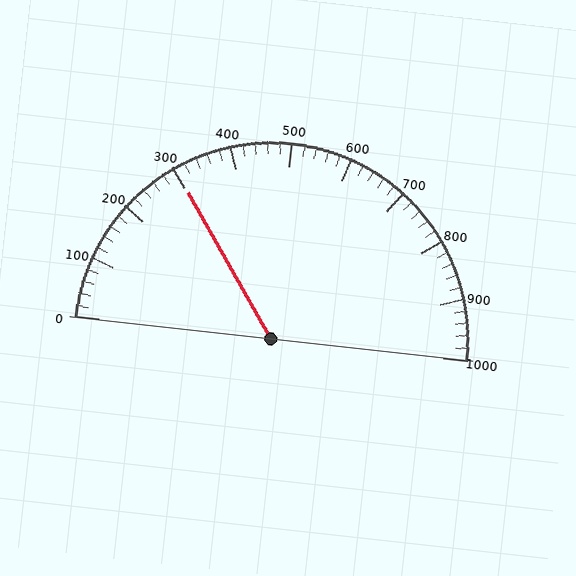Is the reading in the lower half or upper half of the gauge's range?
The reading is in the lower half of the range (0 to 1000).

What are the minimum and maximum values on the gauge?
The gauge ranges from 0 to 1000.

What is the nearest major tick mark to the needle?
The nearest major tick mark is 300.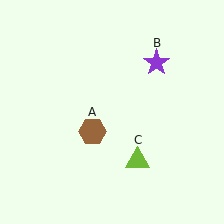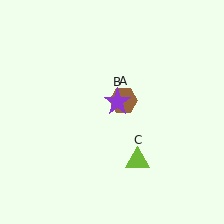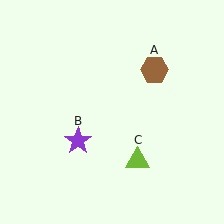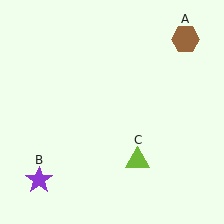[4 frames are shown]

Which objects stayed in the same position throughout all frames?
Lime triangle (object C) remained stationary.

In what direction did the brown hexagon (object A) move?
The brown hexagon (object A) moved up and to the right.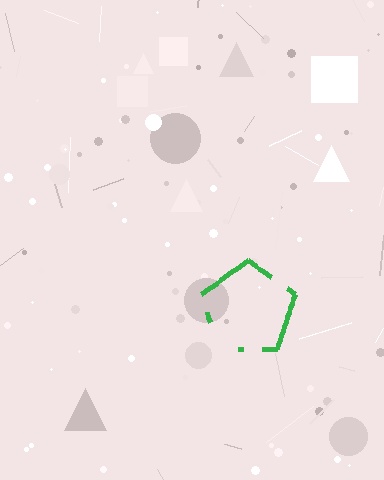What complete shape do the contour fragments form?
The contour fragments form a pentagon.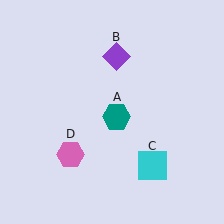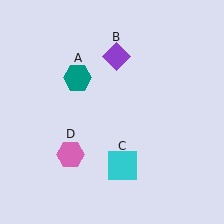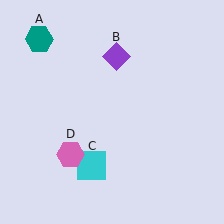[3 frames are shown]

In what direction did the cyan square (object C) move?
The cyan square (object C) moved left.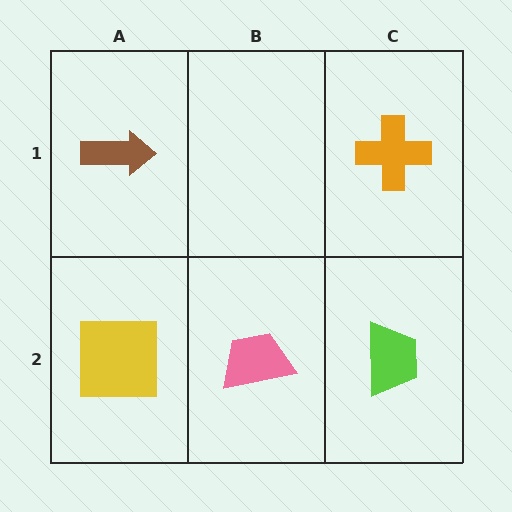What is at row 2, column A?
A yellow square.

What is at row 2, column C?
A lime trapezoid.